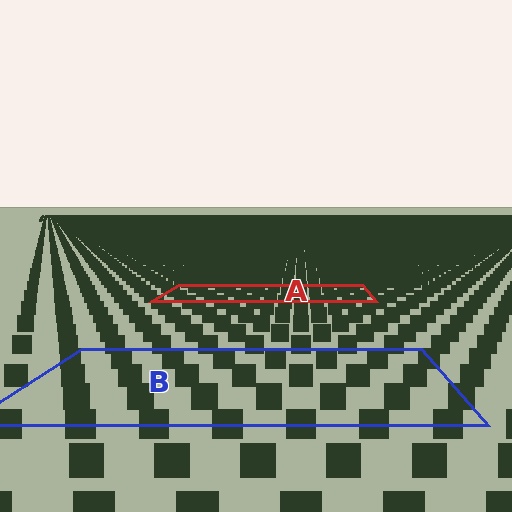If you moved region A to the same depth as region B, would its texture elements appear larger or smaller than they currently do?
They would appear larger. At a closer depth, the same texture elements are projected at a bigger on-screen size.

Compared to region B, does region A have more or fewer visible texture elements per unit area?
Region A has more texture elements per unit area — they are packed more densely because it is farther away.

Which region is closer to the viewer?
Region B is closer. The texture elements there are larger and more spread out.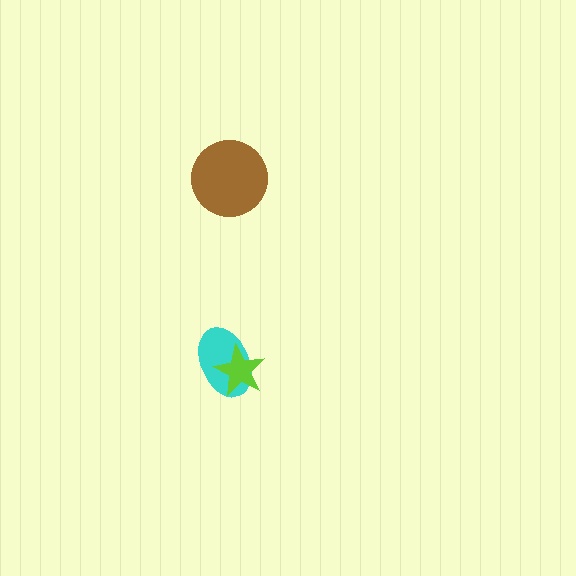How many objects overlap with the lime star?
1 object overlaps with the lime star.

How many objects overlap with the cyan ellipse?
1 object overlaps with the cyan ellipse.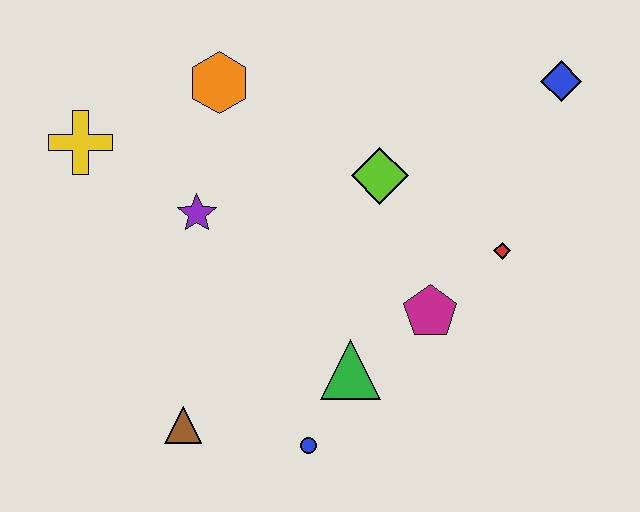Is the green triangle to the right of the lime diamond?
No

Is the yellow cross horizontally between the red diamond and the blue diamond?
No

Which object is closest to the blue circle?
The green triangle is closest to the blue circle.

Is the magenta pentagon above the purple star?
No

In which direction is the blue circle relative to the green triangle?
The blue circle is below the green triangle.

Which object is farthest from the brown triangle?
The blue diamond is farthest from the brown triangle.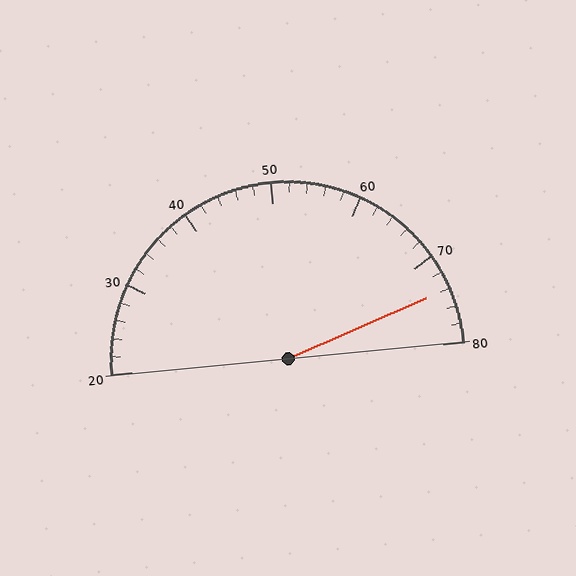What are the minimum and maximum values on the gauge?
The gauge ranges from 20 to 80.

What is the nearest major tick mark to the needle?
The nearest major tick mark is 70.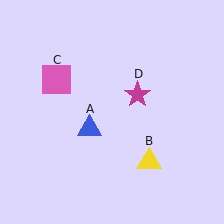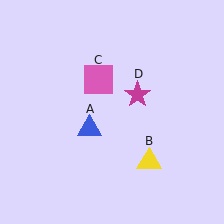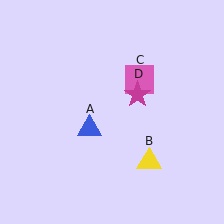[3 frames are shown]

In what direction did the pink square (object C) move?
The pink square (object C) moved right.